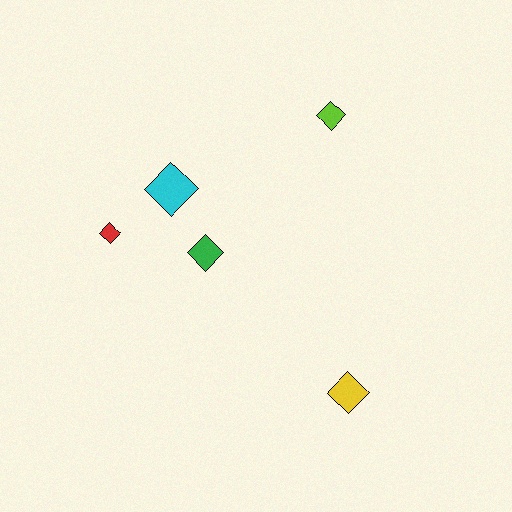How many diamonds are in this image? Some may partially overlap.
There are 5 diamonds.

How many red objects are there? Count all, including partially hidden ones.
There is 1 red object.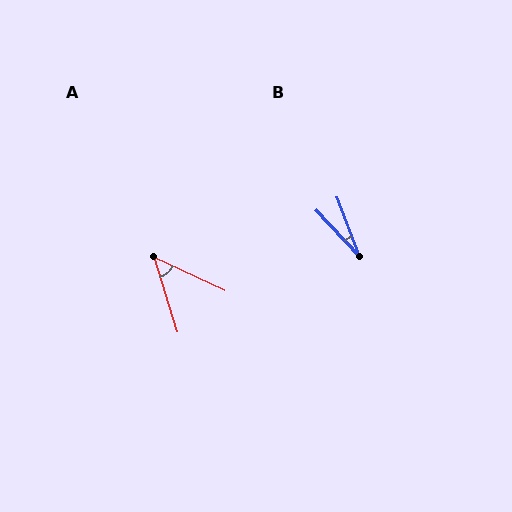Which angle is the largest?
A, at approximately 48 degrees.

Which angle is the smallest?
B, at approximately 22 degrees.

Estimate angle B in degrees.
Approximately 22 degrees.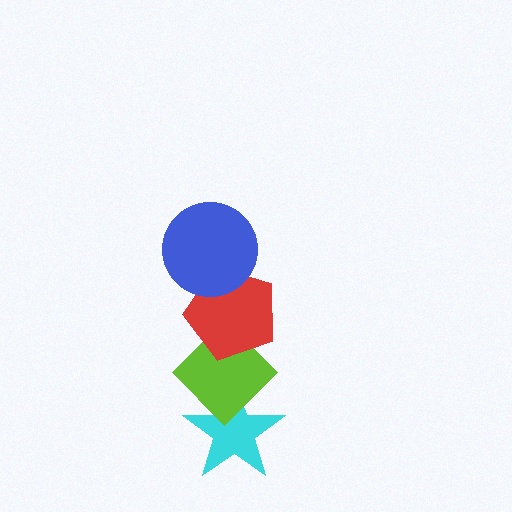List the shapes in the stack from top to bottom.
From top to bottom: the blue circle, the red pentagon, the lime diamond, the cyan star.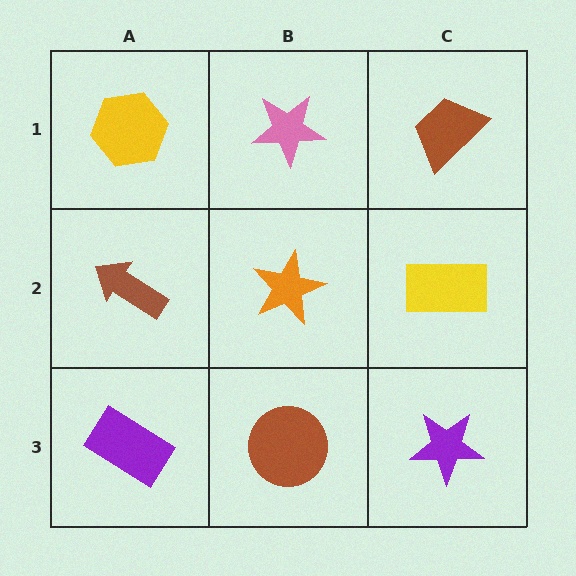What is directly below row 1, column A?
A brown arrow.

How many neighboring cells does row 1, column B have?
3.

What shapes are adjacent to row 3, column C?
A yellow rectangle (row 2, column C), a brown circle (row 3, column B).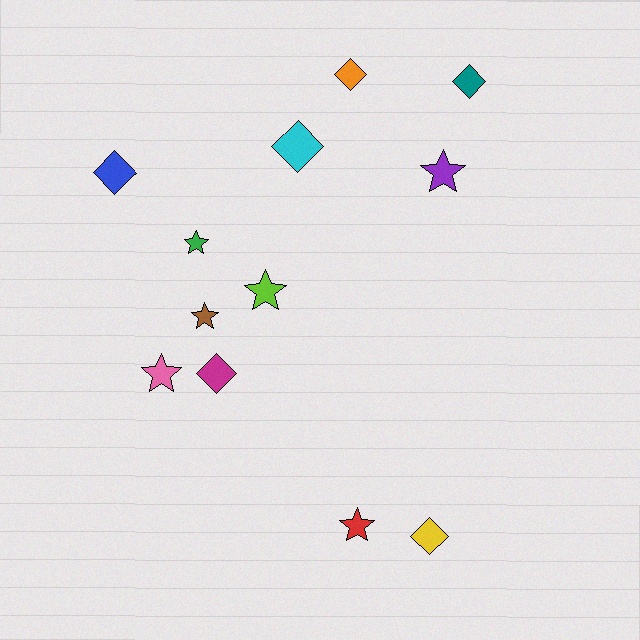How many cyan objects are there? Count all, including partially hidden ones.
There is 1 cyan object.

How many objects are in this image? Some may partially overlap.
There are 12 objects.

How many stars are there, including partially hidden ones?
There are 6 stars.